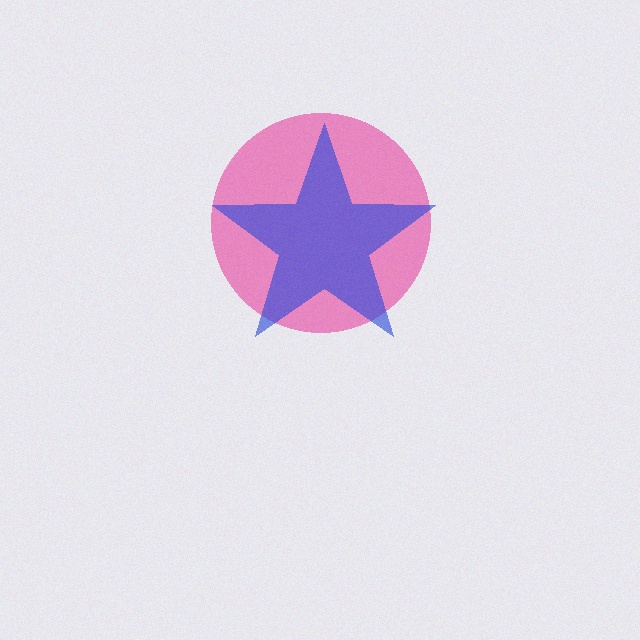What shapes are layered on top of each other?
The layered shapes are: a pink circle, a blue star.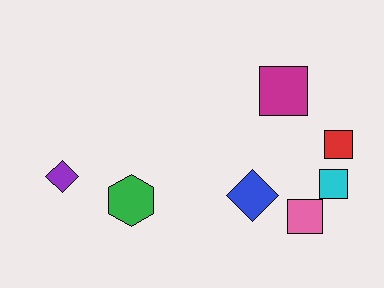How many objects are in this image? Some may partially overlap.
There are 7 objects.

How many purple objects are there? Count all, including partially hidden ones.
There is 1 purple object.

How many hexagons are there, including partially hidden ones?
There is 1 hexagon.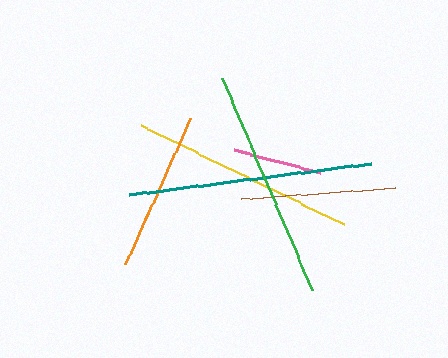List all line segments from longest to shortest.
From longest to shortest: teal, green, yellow, orange, brown, pink.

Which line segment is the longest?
The teal line is the longest at approximately 245 pixels.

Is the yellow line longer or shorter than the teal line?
The teal line is longer than the yellow line.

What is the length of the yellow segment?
The yellow segment is approximately 227 pixels long.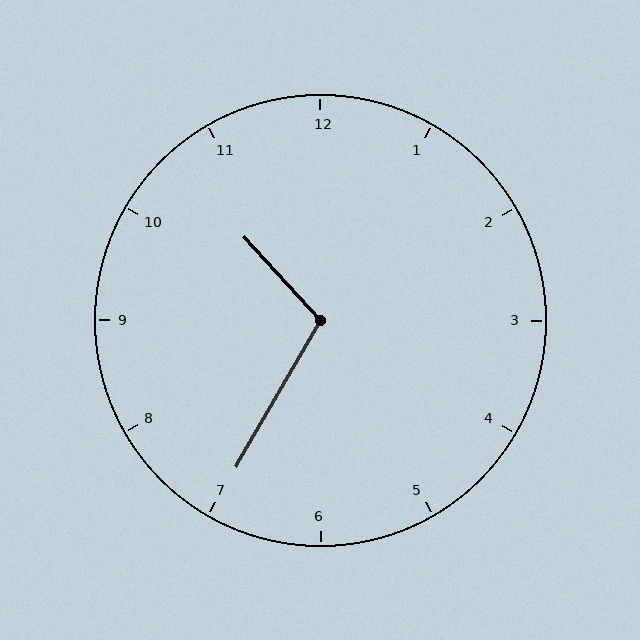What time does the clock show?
10:35.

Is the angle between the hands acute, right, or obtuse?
It is obtuse.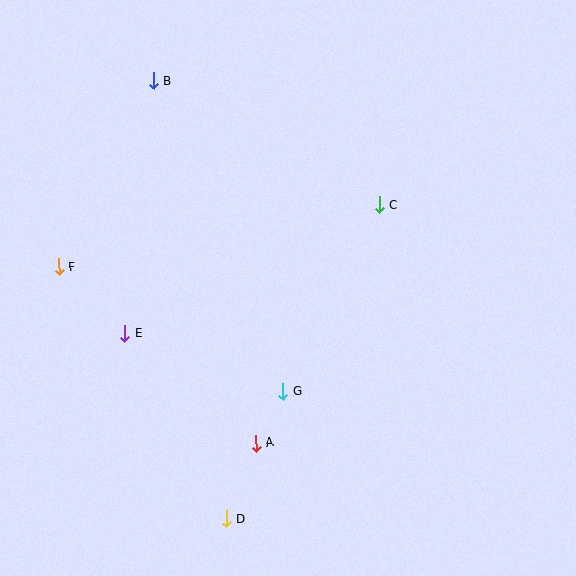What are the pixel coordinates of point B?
Point B is at (153, 81).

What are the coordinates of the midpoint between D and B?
The midpoint between D and B is at (190, 300).